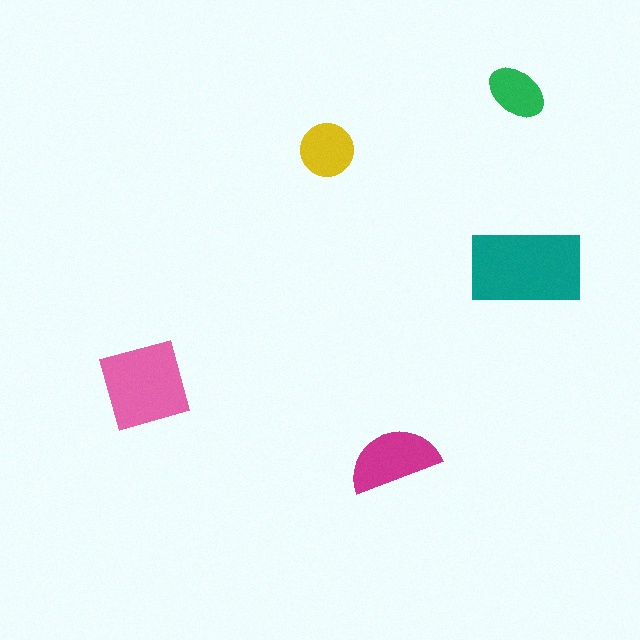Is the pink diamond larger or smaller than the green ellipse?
Larger.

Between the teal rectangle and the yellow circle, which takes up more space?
The teal rectangle.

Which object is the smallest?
The green ellipse.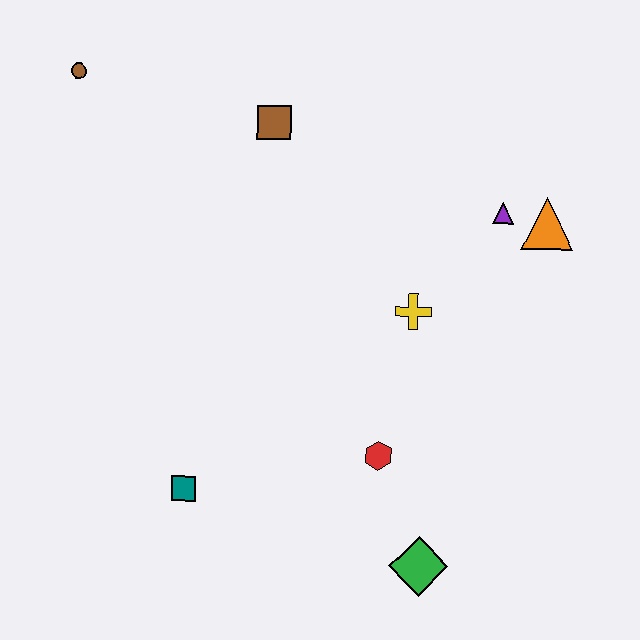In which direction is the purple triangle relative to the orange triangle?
The purple triangle is to the left of the orange triangle.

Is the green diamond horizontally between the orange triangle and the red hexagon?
Yes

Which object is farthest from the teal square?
The orange triangle is farthest from the teal square.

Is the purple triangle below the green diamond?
No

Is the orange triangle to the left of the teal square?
No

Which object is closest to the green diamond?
The red hexagon is closest to the green diamond.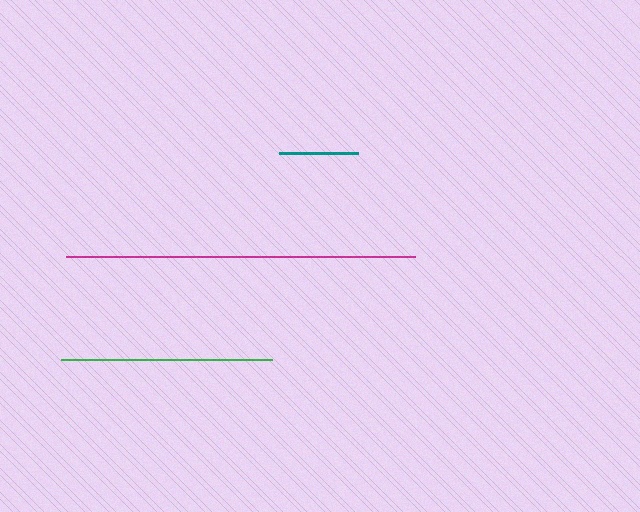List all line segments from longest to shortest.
From longest to shortest: magenta, green, teal.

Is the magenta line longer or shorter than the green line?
The magenta line is longer than the green line.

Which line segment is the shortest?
The teal line is the shortest at approximately 78 pixels.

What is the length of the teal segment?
The teal segment is approximately 78 pixels long.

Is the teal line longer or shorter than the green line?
The green line is longer than the teal line.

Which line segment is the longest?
The magenta line is the longest at approximately 349 pixels.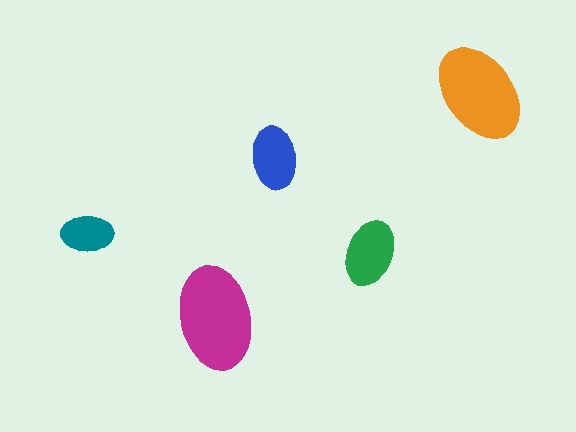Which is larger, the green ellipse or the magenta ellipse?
The magenta one.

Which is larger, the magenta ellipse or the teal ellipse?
The magenta one.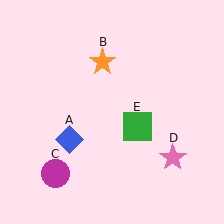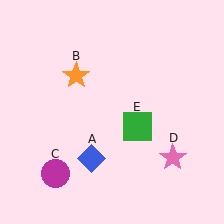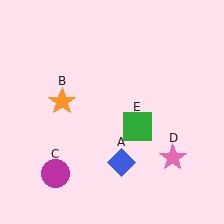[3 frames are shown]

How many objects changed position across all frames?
2 objects changed position: blue diamond (object A), orange star (object B).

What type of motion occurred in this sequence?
The blue diamond (object A), orange star (object B) rotated counterclockwise around the center of the scene.